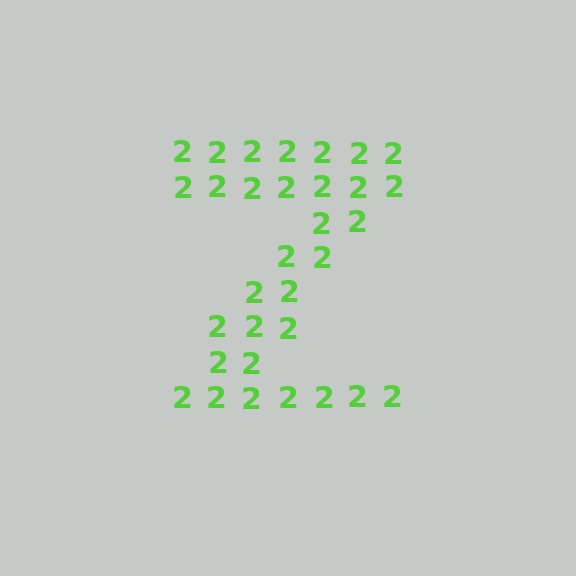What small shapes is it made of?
It is made of small digit 2's.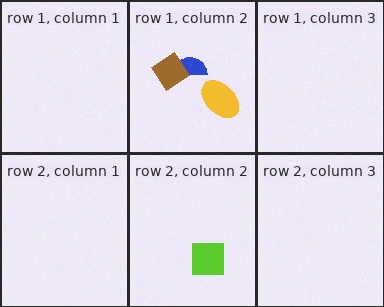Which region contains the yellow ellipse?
The row 1, column 2 region.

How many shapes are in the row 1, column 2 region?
3.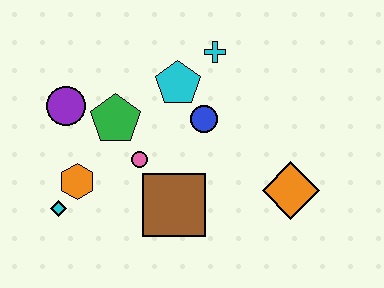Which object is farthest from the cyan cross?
The cyan diamond is farthest from the cyan cross.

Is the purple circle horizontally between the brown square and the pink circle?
No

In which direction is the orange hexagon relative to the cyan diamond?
The orange hexagon is above the cyan diamond.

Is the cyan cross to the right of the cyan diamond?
Yes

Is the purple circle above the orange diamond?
Yes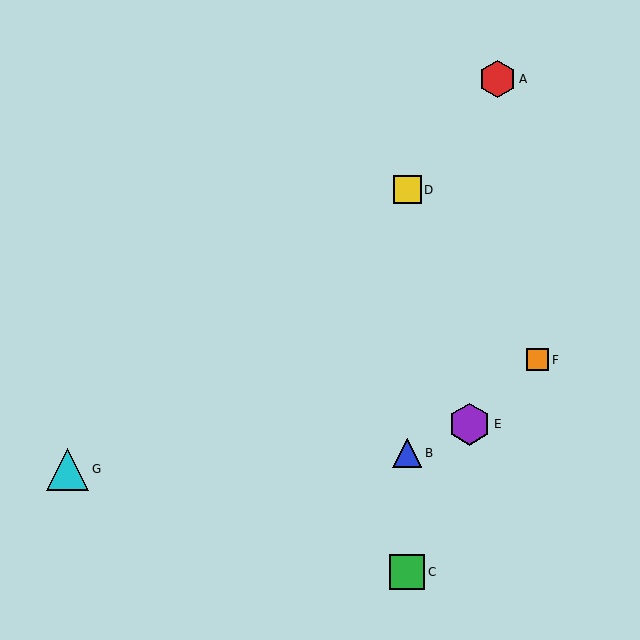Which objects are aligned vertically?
Objects B, C, D are aligned vertically.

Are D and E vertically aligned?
No, D is at x≈407 and E is at x≈470.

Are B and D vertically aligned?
Yes, both are at x≈407.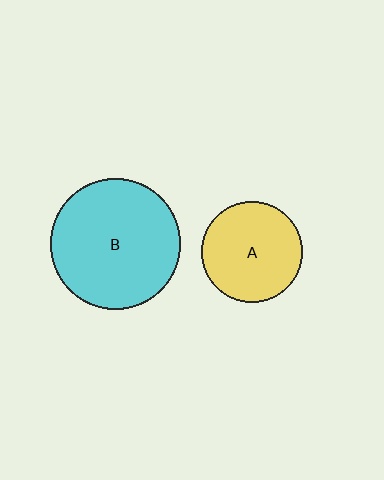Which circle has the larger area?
Circle B (cyan).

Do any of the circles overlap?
No, none of the circles overlap.